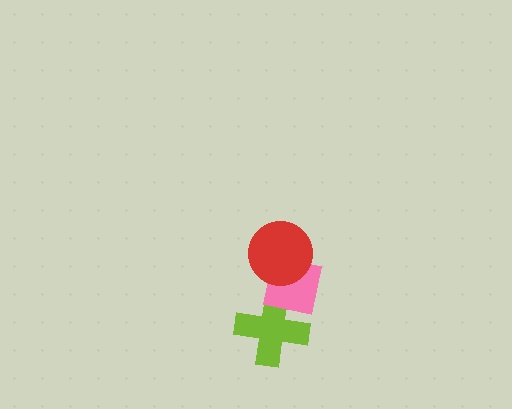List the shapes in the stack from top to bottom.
From top to bottom: the red circle, the pink square, the lime cross.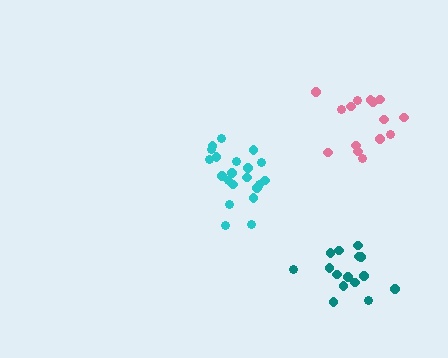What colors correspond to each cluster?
The clusters are colored: cyan, teal, pink.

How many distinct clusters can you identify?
There are 3 distinct clusters.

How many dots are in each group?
Group 1: 21 dots, Group 2: 15 dots, Group 3: 15 dots (51 total).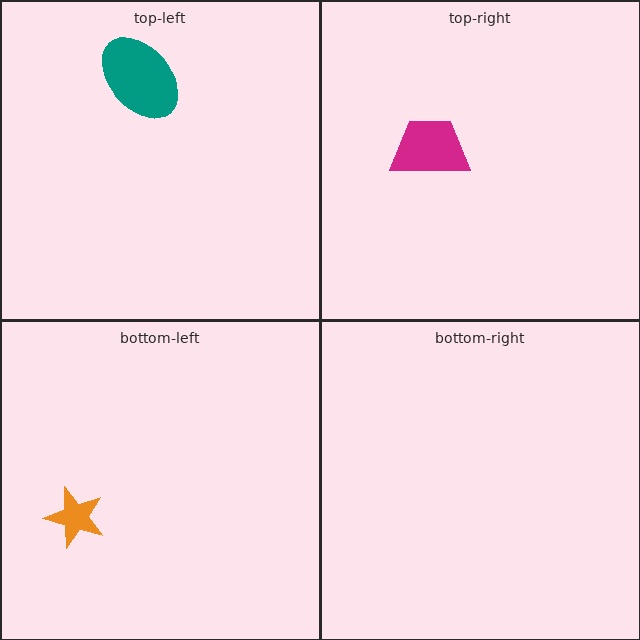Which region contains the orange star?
The bottom-left region.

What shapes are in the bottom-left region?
The orange star.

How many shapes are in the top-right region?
1.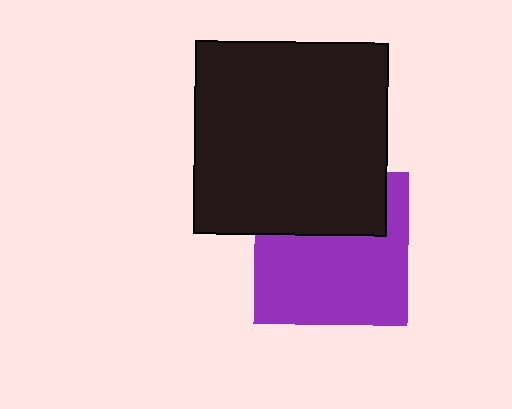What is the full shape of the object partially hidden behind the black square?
The partially hidden object is a purple square.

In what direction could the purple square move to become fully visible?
The purple square could move down. That would shift it out from behind the black square entirely.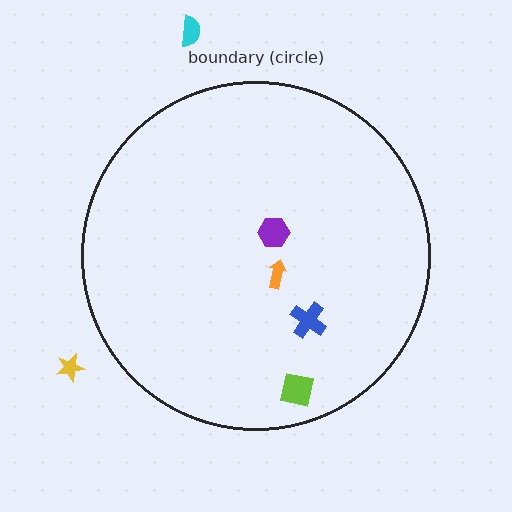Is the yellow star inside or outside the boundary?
Outside.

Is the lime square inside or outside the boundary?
Inside.